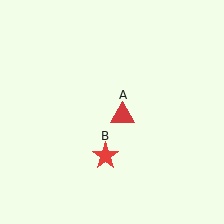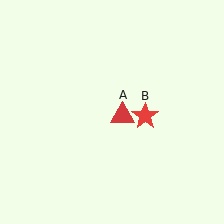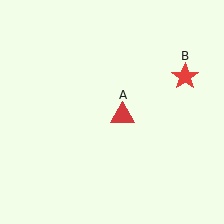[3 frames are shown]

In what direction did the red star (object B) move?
The red star (object B) moved up and to the right.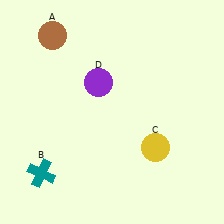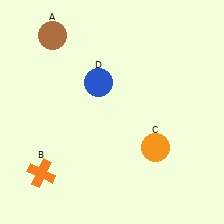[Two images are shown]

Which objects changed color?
B changed from teal to orange. C changed from yellow to orange. D changed from purple to blue.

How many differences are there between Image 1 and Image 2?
There are 3 differences between the two images.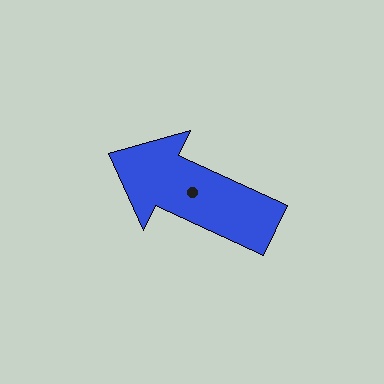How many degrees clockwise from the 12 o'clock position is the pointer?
Approximately 295 degrees.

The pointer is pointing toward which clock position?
Roughly 10 o'clock.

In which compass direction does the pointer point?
Northwest.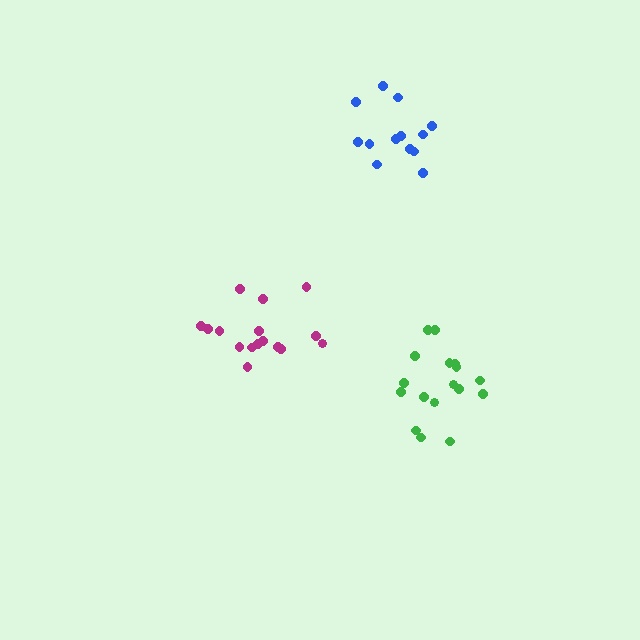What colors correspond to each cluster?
The clusters are colored: magenta, blue, green.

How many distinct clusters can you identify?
There are 3 distinct clusters.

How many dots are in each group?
Group 1: 16 dots, Group 2: 13 dots, Group 3: 17 dots (46 total).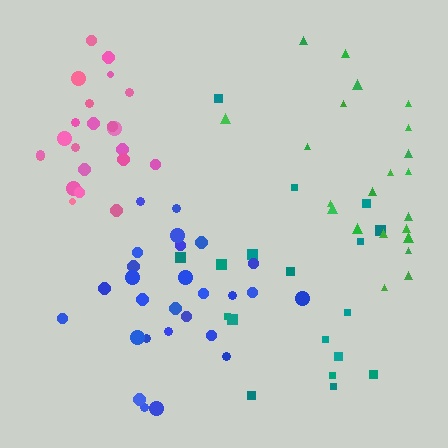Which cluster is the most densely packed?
Pink.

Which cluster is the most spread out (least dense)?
Teal.